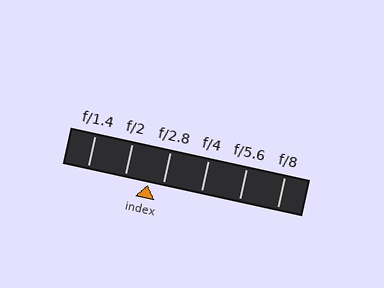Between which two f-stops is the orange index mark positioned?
The index mark is between f/2 and f/2.8.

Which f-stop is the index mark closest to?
The index mark is closest to f/2.8.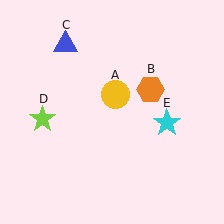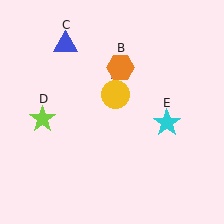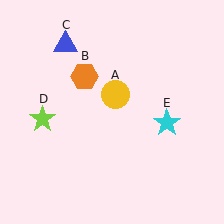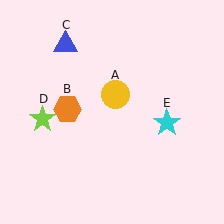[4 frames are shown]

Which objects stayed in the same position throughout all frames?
Yellow circle (object A) and blue triangle (object C) and lime star (object D) and cyan star (object E) remained stationary.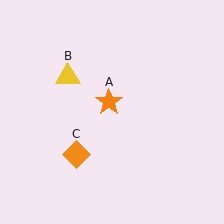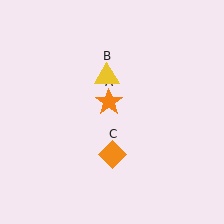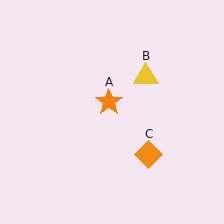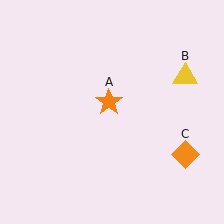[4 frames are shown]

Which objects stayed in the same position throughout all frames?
Orange star (object A) remained stationary.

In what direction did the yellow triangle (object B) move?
The yellow triangle (object B) moved right.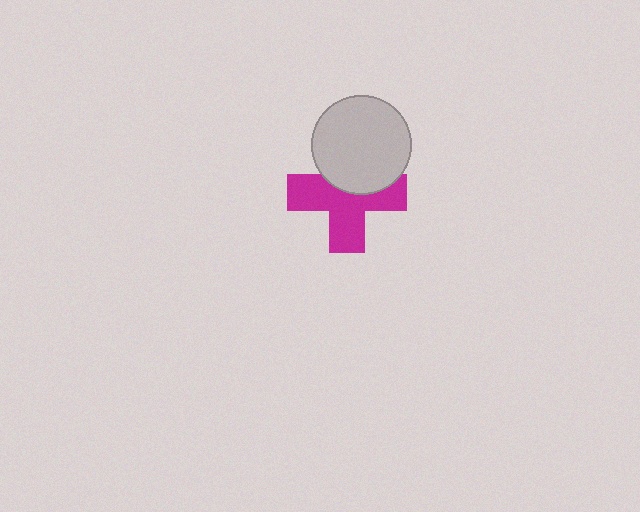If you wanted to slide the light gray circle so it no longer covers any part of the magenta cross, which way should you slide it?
Slide it up — that is the most direct way to separate the two shapes.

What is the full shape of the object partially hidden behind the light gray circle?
The partially hidden object is a magenta cross.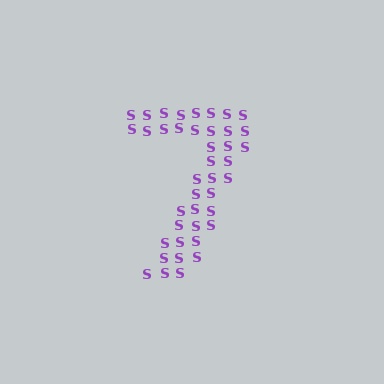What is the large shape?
The large shape is the digit 7.